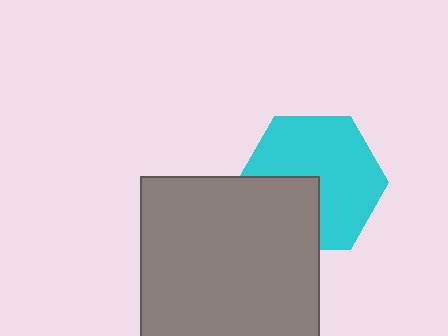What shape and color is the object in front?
The object in front is a gray square.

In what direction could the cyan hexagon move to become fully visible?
The cyan hexagon could move toward the upper-right. That would shift it out from behind the gray square entirely.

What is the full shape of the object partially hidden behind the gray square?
The partially hidden object is a cyan hexagon.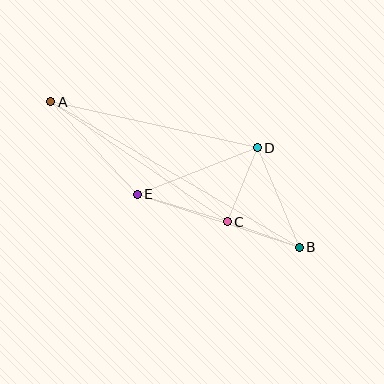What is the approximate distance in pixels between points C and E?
The distance between C and E is approximately 94 pixels.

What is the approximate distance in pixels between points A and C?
The distance between A and C is approximately 213 pixels.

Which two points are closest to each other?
Points B and C are closest to each other.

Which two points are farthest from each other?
Points A and B are farthest from each other.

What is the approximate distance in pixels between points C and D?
The distance between C and D is approximately 80 pixels.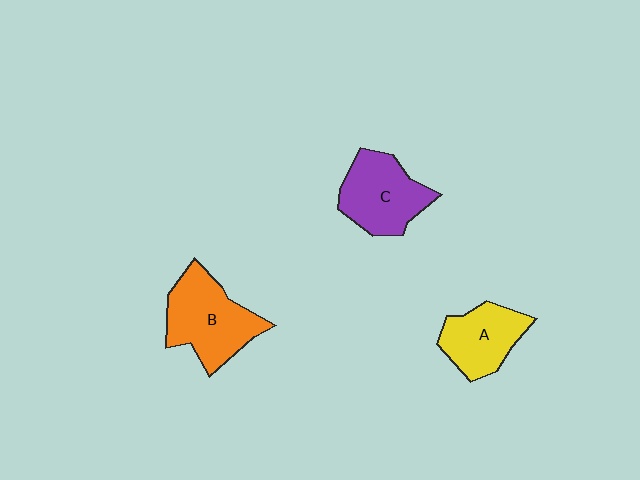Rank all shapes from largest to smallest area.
From largest to smallest: B (orange), C (purple), A (yellow).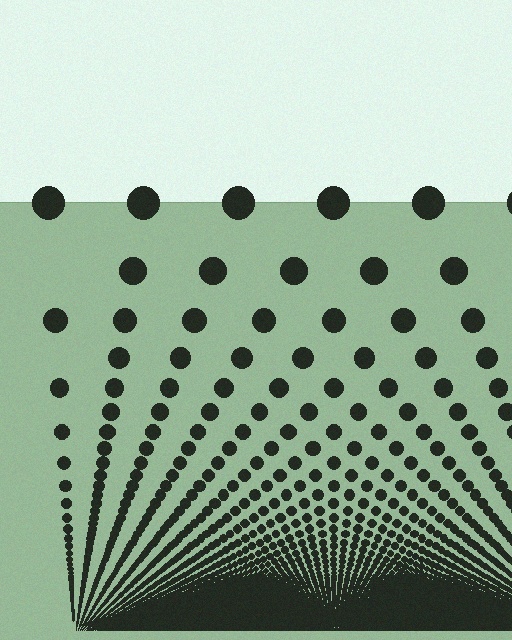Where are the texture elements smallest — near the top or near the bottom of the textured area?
Near the bottom.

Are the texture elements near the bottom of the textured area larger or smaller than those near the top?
Smaller. The gradient is inverted — elements near the bottom are smaller and denser.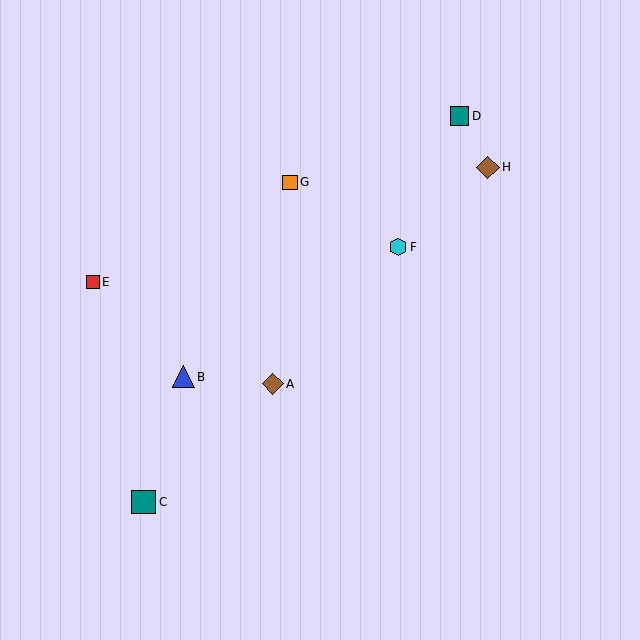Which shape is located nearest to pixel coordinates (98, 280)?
The red square (labeled E) at (93, 282) is nearest to that location.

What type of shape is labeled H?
Shape H is a brown diamond.